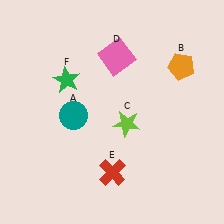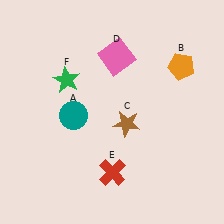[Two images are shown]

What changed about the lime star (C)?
In Image 1, C is lime. In Image 2, it changed to brown.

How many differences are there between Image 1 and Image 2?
There is 1 difference between the two images.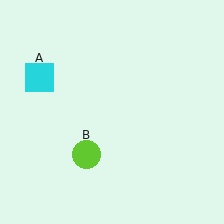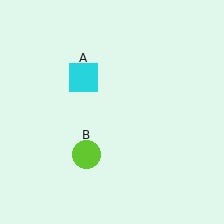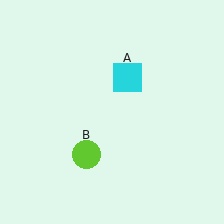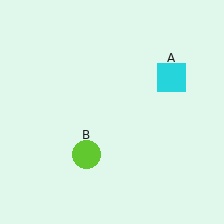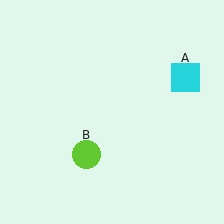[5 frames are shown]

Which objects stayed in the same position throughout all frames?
Lime circle (object B) remained stationary.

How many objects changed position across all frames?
1 object changed position: cyan square (object A).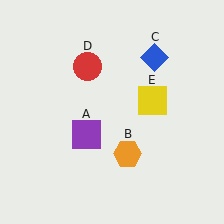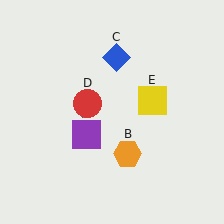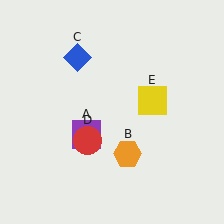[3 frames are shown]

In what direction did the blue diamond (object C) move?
The blue diamond (object C) moved left.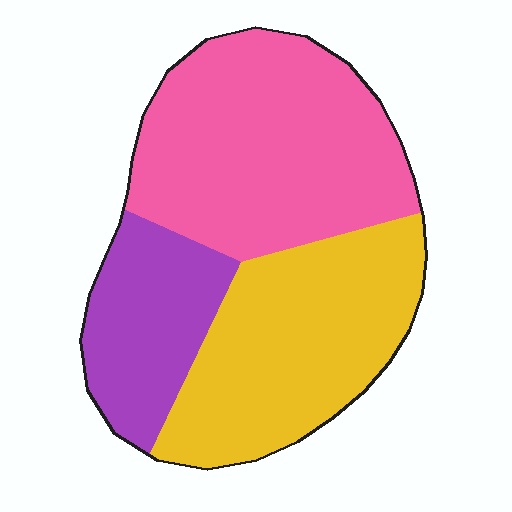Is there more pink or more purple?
Pink.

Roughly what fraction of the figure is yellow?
Yellow covers around 35% of the figure.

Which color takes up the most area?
Pink, at roughly 45%.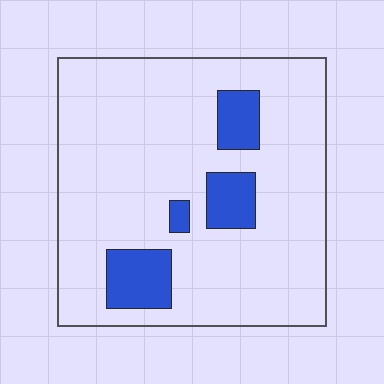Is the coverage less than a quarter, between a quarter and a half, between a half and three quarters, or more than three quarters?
Less than a quarter.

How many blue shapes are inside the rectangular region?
4.